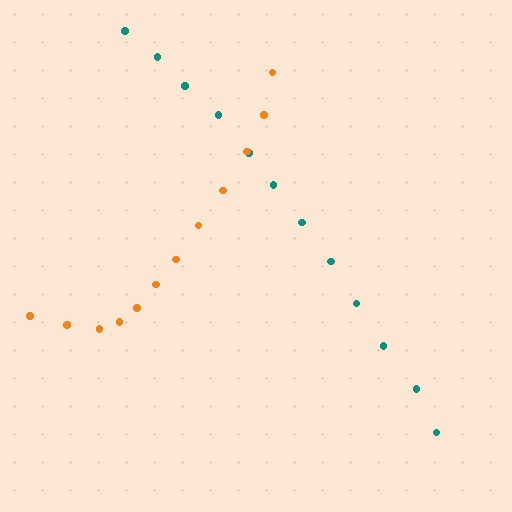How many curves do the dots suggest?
There are 2 distinct paths.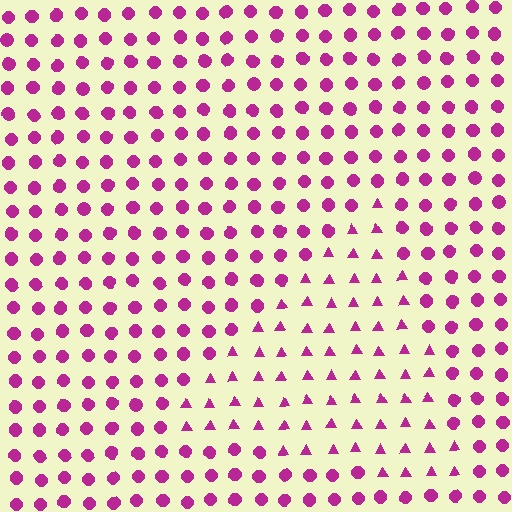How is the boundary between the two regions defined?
The boundary is defined by a change in element shape: triangles inside vs. circles outside. All elements share the same color and spacing.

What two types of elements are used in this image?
The image uses triangles inside the triangle region and circles outside it.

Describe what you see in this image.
The image is filled with small magenta elements arranged in a uniform grid. A triangle-shaped region contains triangles, while the surrounding area contains circles. The boundary is defined purely by the change in element shape.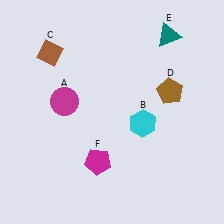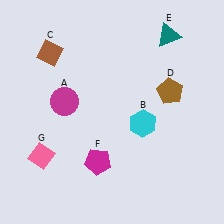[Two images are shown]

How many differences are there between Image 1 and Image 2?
There is 1 difference between the two images.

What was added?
A pink diamond (G) was added in Image 2.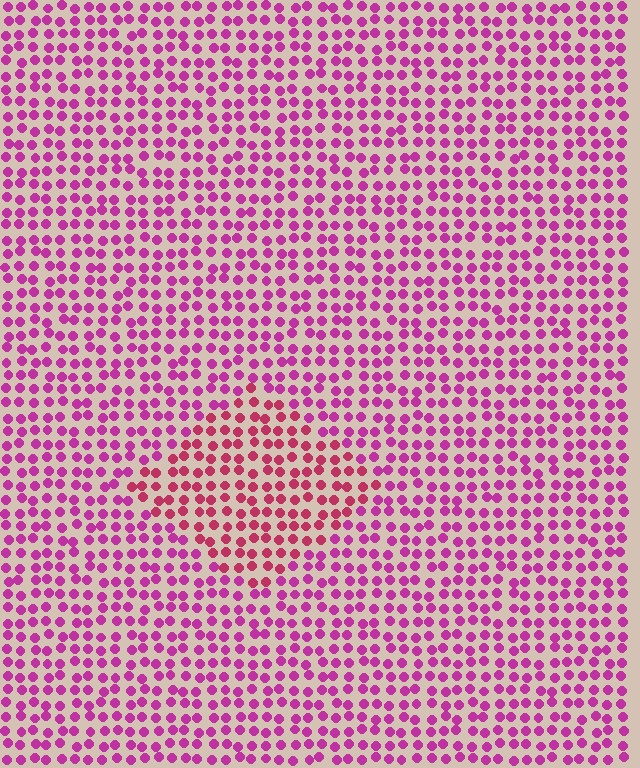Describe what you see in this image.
The image is filled with small magenta elements in a uniform arrangement. A diamond-shaped region is visible where the elements are tinted to a slightly different hue, forming a subtle color boundary.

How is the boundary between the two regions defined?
The boundary is defined purely by a slight shift in hue (about 27 degrees). Spacing, size, and orientation are identical on both sides.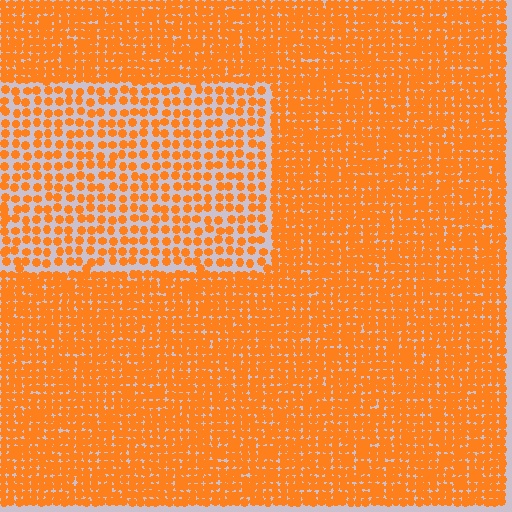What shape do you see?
I see a rectangle.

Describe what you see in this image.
The image contains small orange elements arranged at two different densities. A rectangle-shaped region is visible where the elements are less densely packed than the surrounding area.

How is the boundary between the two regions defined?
The boundary is defined by a change in element density (approximately 2.0x ratio). All elements are the same color, size, and shape.